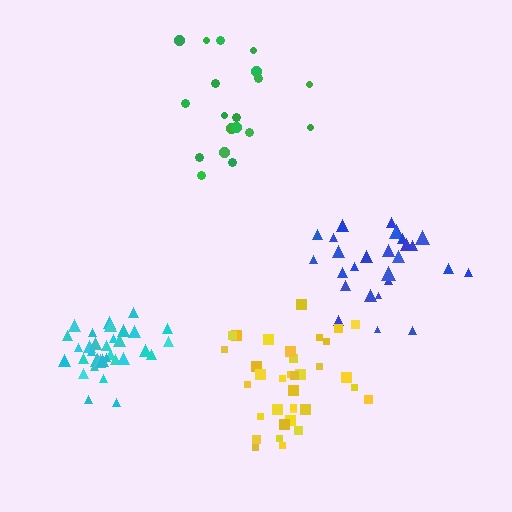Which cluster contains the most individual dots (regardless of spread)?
Yellow (35).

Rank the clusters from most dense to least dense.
cyan, blue, yellow, green.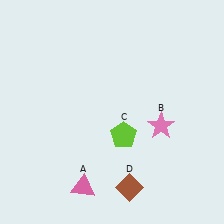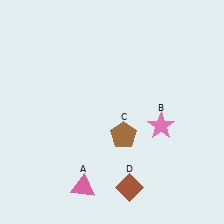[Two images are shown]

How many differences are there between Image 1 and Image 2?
There is 1 difference between the two images.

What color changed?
The pentagon (C) changed from lime in Image 1 to brown in Image 2.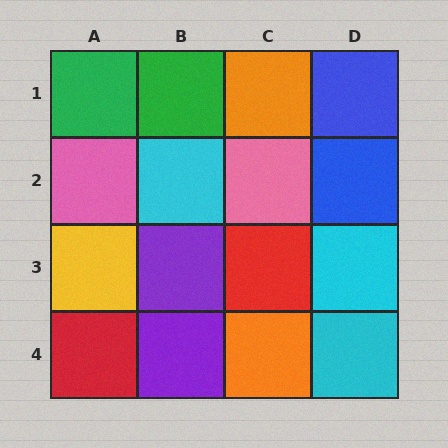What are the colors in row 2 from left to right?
Pink, cyan, pink, blue.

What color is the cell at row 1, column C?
Orange.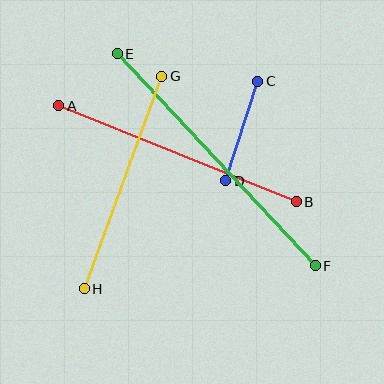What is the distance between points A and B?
The distance is approximately 256 pixels.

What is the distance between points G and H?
The distance is approximately 226 pixels.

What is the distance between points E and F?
The distance is approximately 290 pixels.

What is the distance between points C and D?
The distance is approximately 104 pixels.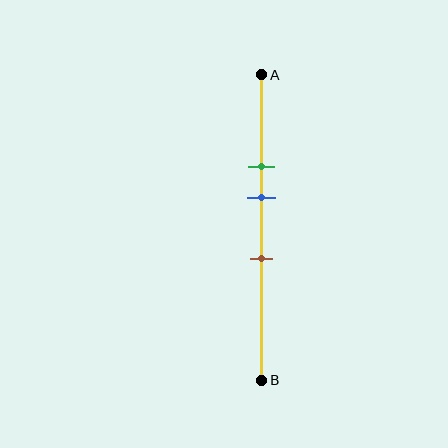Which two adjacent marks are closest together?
The green and blue marks are the closest adjacent pair.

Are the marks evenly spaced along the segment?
Yes, the marks are approximately evenly spaced.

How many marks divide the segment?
There are 3 marks dividing the segment.